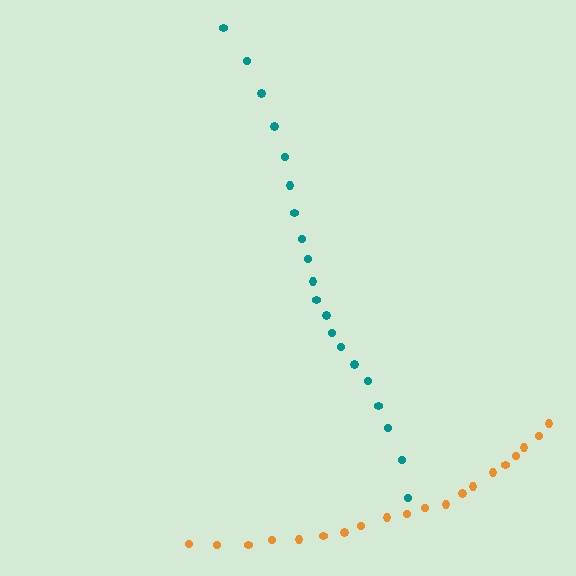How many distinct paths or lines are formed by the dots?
There are 2 distinct paths.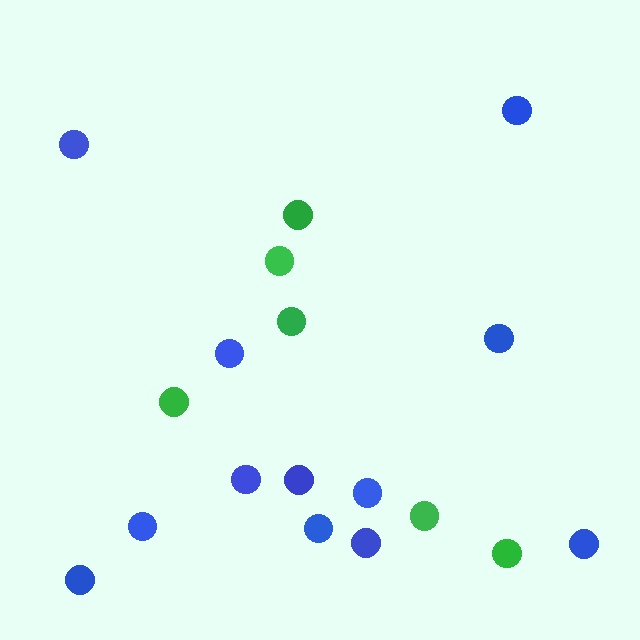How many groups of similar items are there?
There are 2 groups: one group of green circles (6) and one group of blue circles (12).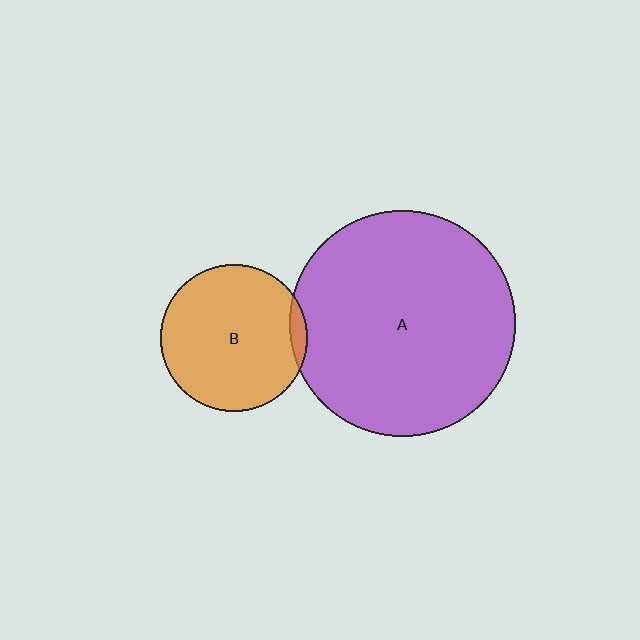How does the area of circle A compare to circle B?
Approximately 2.4 times.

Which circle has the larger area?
Circle A (purple).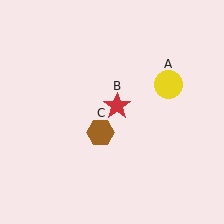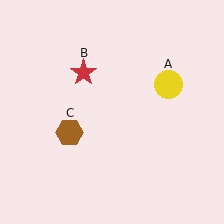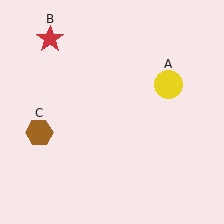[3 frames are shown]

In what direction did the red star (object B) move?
The red star (object B) moved up and to the left.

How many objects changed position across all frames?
2 objects changed position: red star (object B), brown hexagon (object C).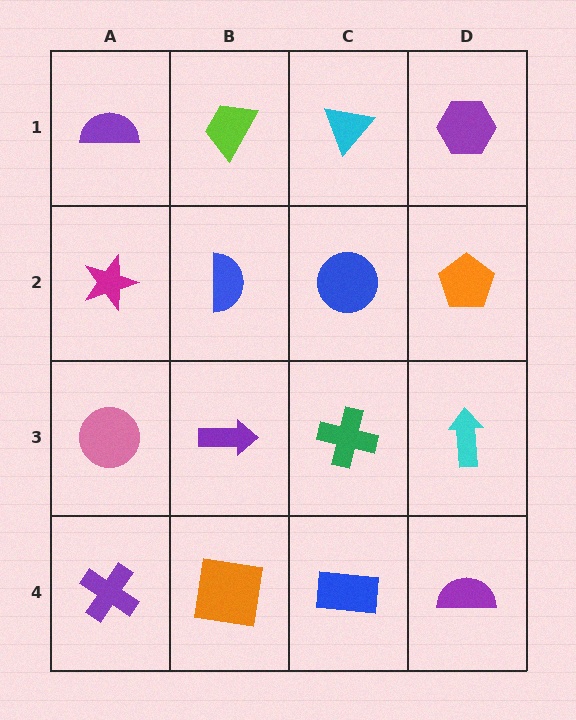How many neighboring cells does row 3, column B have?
4.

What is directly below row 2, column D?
A cyan arrow.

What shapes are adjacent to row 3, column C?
A blue circle (row 2, column C), a blue rectangle (row 4, column C), a purple arrow (row 3, column B), a cyan arrow (row 3, column D).